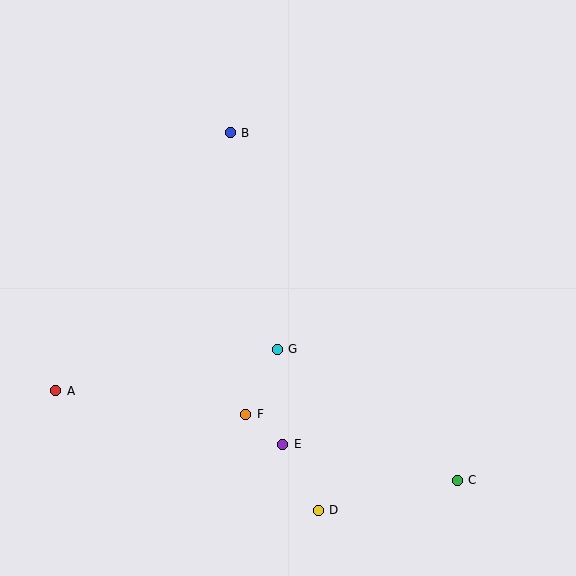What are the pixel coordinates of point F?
Point F is at (246, 414).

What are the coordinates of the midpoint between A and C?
The midpoint between A and C is at (257, 436).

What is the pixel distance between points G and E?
The distance between G and E is 95 pixels.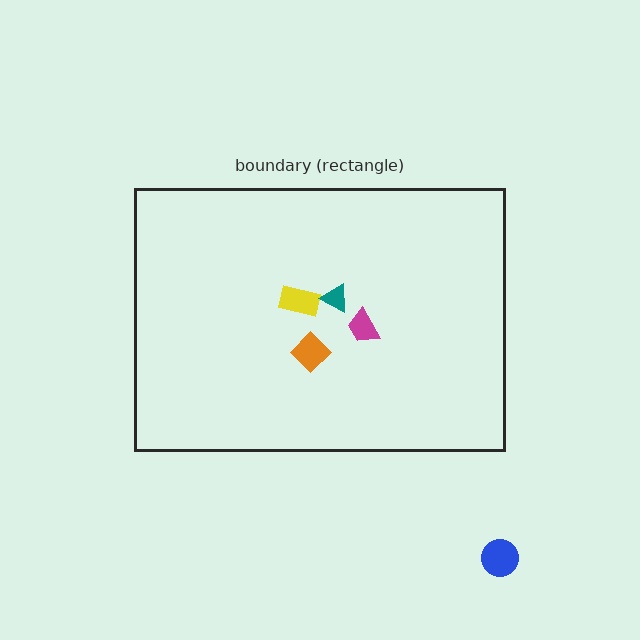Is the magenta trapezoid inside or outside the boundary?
Inside.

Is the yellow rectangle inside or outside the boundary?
Inside.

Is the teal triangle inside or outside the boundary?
Inside.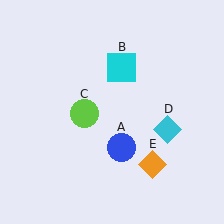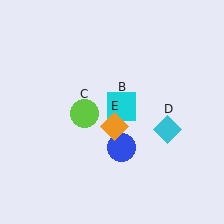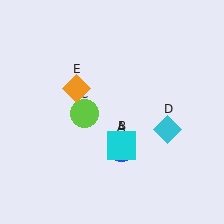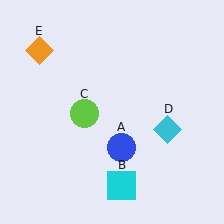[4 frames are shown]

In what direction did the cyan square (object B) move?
The cyan square (object B) moved down.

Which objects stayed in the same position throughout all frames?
Blue circle (object A) and lime circle (object C) and cyan diamond (object D) remained stationary.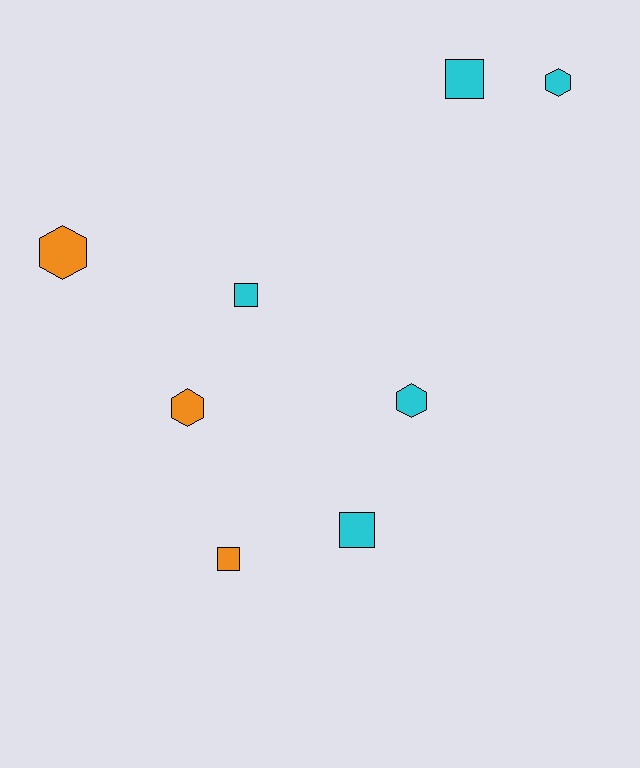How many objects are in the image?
There are 8 objects.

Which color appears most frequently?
Cyan, with 5 objects.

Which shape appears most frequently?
Square, with 4 objects.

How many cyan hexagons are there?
There are 2 cyan hexagons.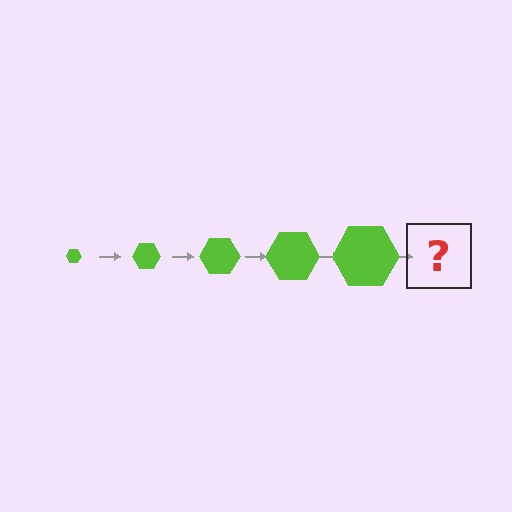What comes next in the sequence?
The next element should be a lime hexagon, larger than the previous one.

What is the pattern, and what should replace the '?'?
The pattern is that the hexagon gets progressively larger each step. The '?' should be a lime hexagon, larger than the previous one.